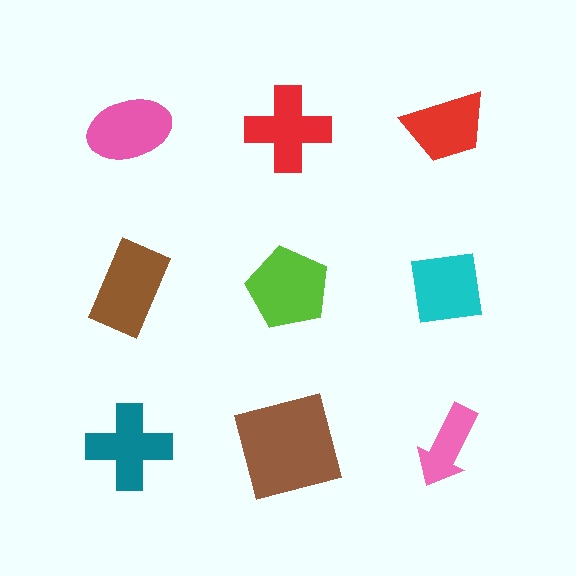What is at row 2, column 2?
A lime pentagon.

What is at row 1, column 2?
A red cross.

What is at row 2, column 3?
A cyan square.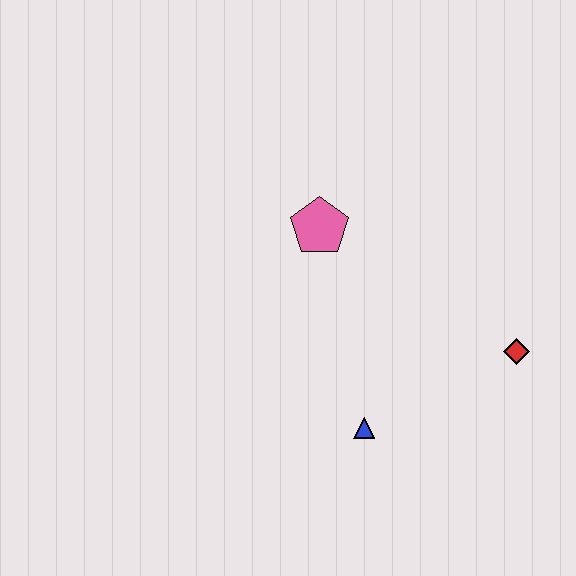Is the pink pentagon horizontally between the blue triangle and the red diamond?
No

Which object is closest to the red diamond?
The blue triangle is closest to the red diamond.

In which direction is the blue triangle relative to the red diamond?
The blue triangle is to the left of the red diamond.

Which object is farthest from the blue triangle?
The pink pentagon is farthest from the blue triangle.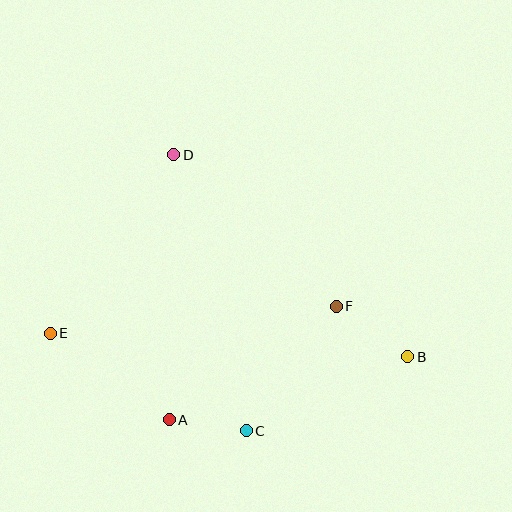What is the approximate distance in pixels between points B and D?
The distance between B and D is approximately 309 pixels.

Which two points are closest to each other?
Points A and C are closest to each other.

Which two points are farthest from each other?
Points B and E are farthest from each other.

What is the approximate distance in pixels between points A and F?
The distance between A and F is approximately 202 pixels.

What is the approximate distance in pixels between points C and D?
The distance between C and D is approximately 286 pixels.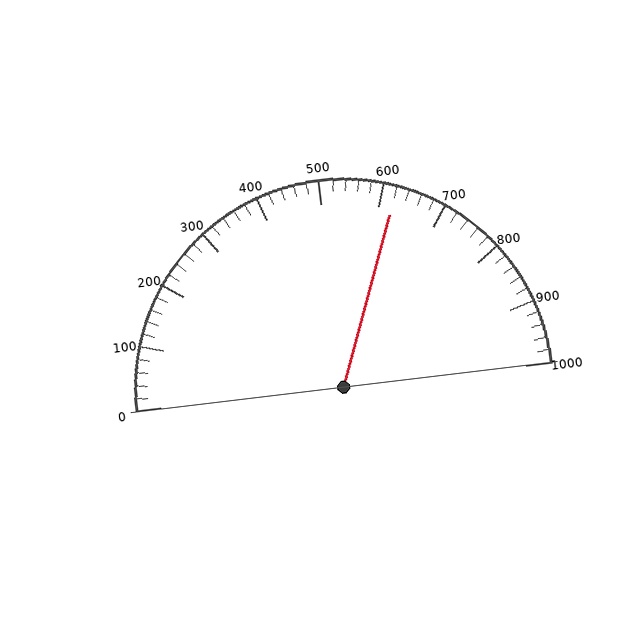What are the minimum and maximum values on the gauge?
The gauge ranges from 0 to 1000.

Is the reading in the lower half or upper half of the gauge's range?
The reading is in the upper half of the range (0 to 1000).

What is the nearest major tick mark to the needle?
The nearest major tick mark is 600.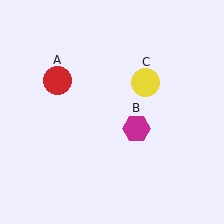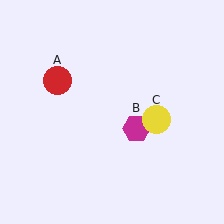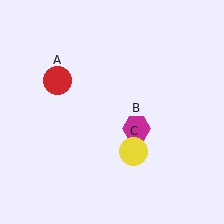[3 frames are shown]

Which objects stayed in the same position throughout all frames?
Red circle (object A) and magenta hexagon (object B) remained stationary.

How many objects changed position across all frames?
1 object changed position: yellow circle (object C).